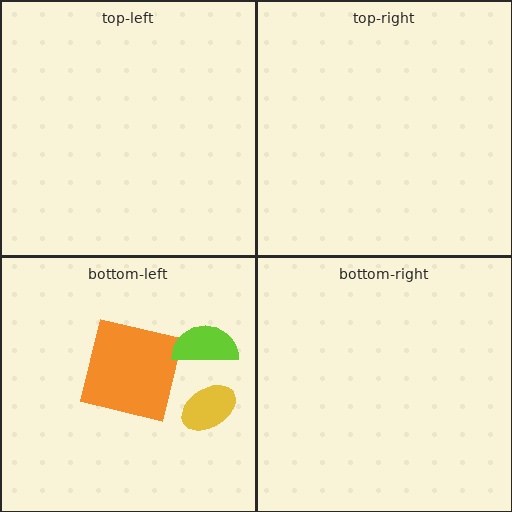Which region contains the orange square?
The bottom-left region.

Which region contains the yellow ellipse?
The bottom-left region.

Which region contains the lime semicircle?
The bottom-left region.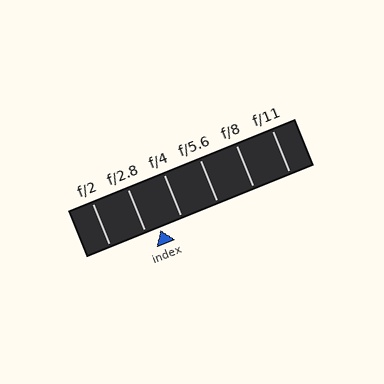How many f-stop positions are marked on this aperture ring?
There are 6 f-stop positions marked.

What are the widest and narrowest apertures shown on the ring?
The widest aperture shown is f/2 and the narrowest is f/11.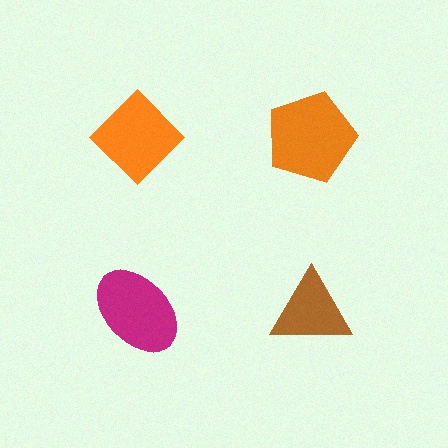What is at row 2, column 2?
A brown triangle.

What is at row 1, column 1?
An orange diamond.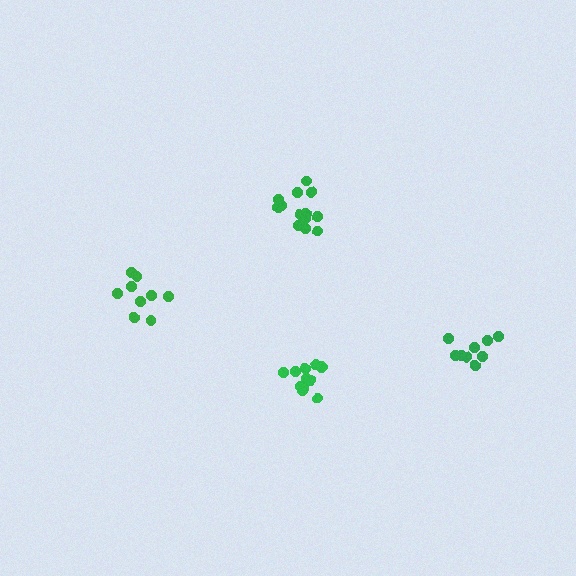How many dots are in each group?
Group 1: 13 dots, Group 2: 9 dots, Group 3: 12 dots, Group 4: 9 dots (43 total).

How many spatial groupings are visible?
There are 4 spatial groupings.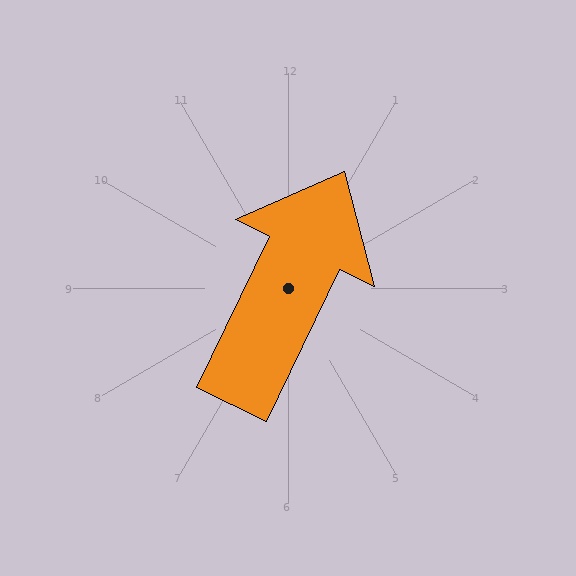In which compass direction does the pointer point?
Northeast.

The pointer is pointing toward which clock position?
Roughly 1 o'clock.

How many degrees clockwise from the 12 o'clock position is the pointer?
Approximately 26 degrees.